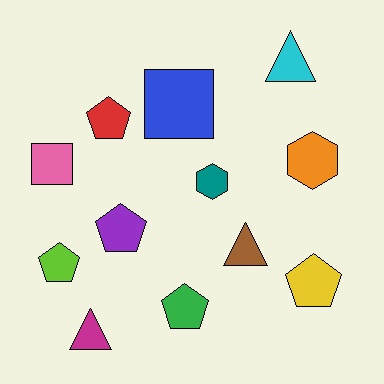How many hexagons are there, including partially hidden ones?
There are 2 hexagons.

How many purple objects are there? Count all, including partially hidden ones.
There is 1 purple object.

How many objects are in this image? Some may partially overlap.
There are 12 objects.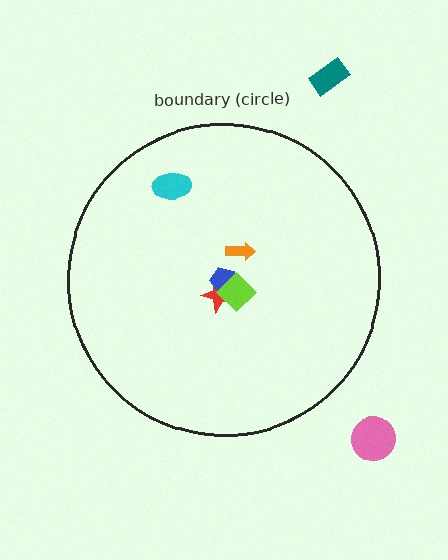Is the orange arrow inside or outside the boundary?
Inside.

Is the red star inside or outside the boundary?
Inside.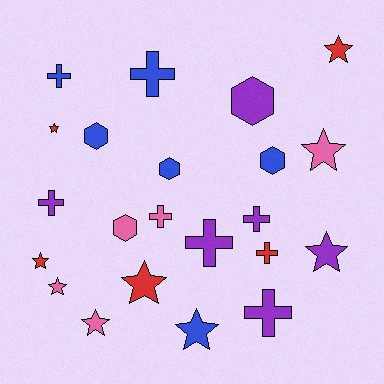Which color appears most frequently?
Purple, with 6 objects.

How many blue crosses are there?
There are 2 blue crosses.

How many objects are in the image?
There are 22 objects.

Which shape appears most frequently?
Star, with 9 objects.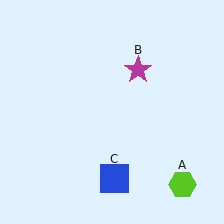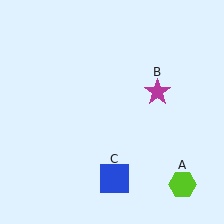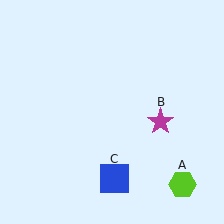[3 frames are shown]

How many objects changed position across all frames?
1 object changed position: magenta star (object B).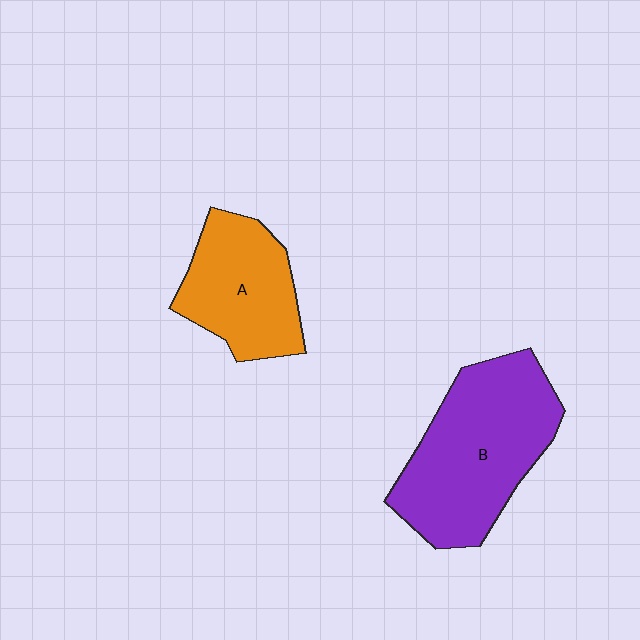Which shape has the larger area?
Shape B (purple).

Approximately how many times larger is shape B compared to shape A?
Approximately 1.5 times.